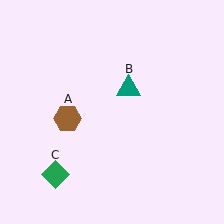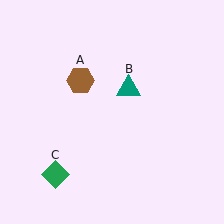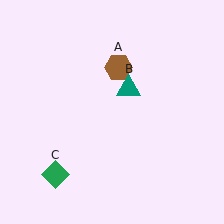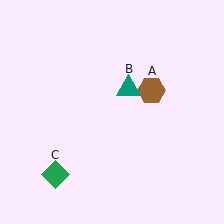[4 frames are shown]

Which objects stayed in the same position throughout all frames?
Teal triangle (object B) and green diamond (object C) remained stationary.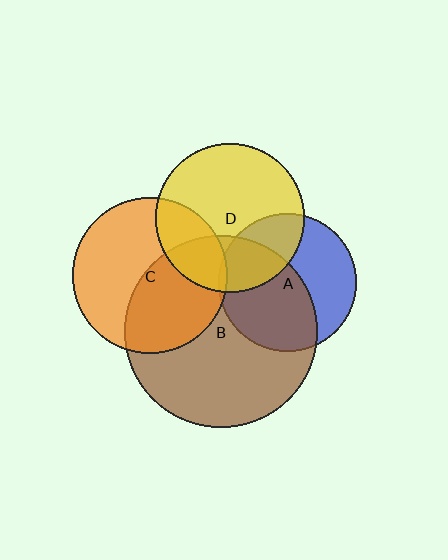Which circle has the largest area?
Circle B (brown).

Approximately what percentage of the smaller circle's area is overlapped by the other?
Approximately 55%.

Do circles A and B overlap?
Yes.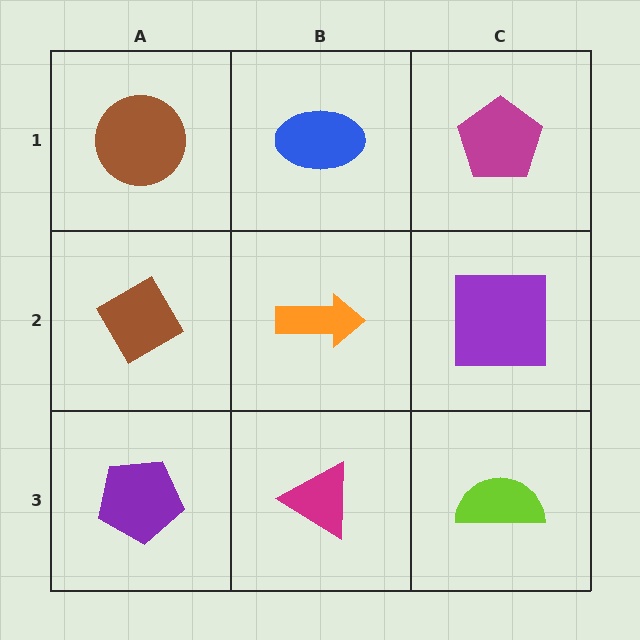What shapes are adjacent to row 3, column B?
An orange arrow (row 2, column B), a purple pentagon (row 3, column A), a lime semicircle (row 3, column C).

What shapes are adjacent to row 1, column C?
A purple square (row 2, column C), a blue ellipse (row 1, column B).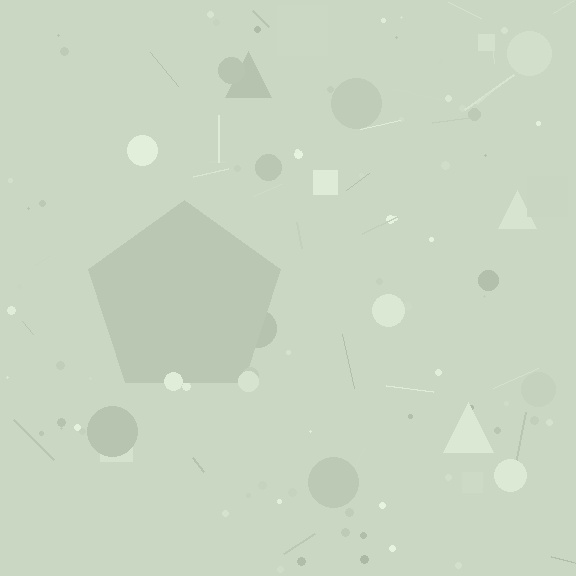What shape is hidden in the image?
A pentagon is hidden in the image.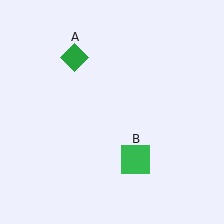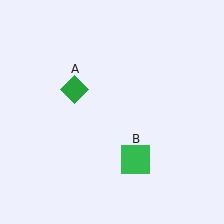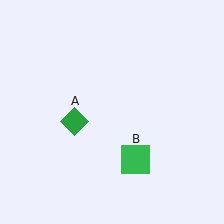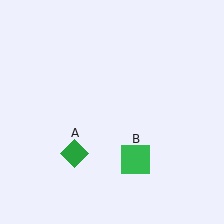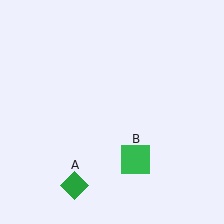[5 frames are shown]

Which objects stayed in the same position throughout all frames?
Green square (object B) remained stationary.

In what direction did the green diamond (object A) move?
The green diamond (object A) moved down.